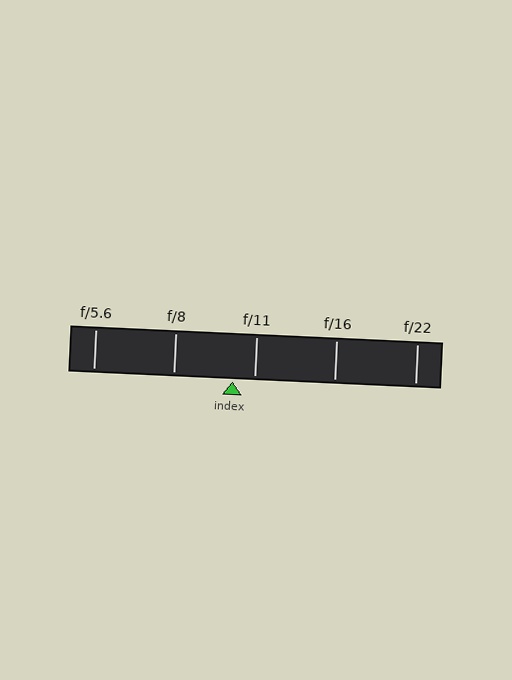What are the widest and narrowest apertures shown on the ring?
The widest aperture shown is f/5.6 and the narrowest is f/22.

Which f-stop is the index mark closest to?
The index mark is closest to f/11.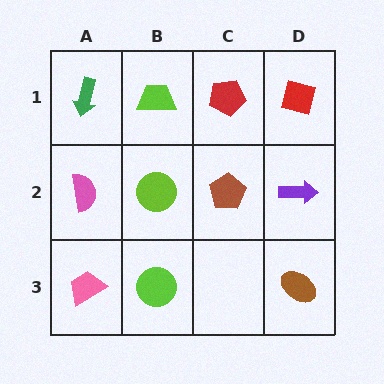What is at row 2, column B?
A lime circle.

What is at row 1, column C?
A red pentagon.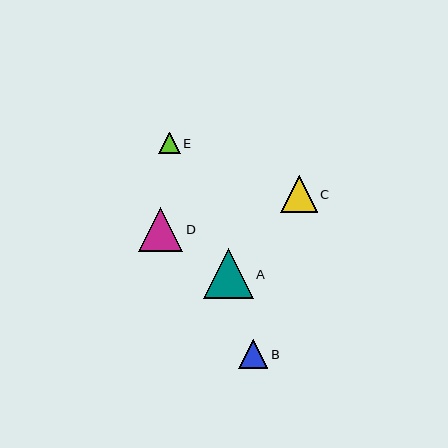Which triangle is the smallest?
Triangle E is the smallest with a size of approximately 22 pixels.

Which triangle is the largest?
Triangle A is the largest with a size of approximately 50 pixels.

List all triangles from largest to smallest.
From largest to smallest: A, D, C, B, E.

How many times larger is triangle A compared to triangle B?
Triangle A is approximately 1.7 times the size of triangle B.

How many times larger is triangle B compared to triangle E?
Triangle B is approximately 1.3 times the size of triangle E.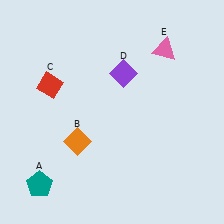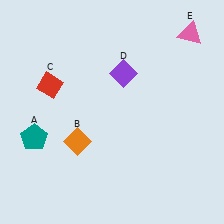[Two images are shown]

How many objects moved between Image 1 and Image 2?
2 objects moved between the two images.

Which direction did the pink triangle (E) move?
The pink triangle (E) moved right.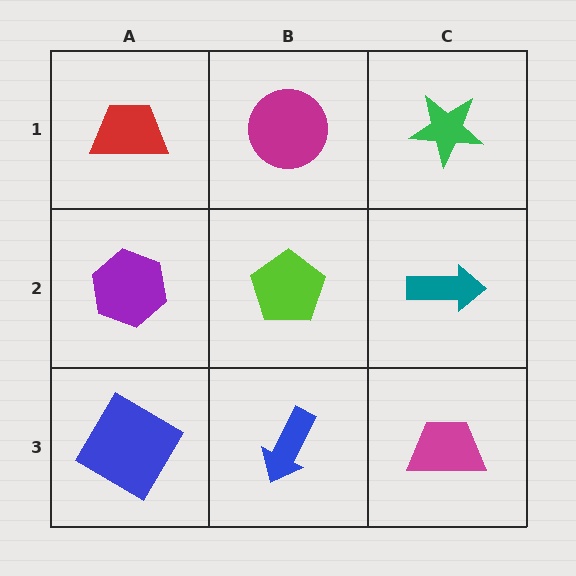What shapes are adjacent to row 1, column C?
A teal arrow (row 2, column C), a magenta circle (row 1, column B).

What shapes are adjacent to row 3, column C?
A teal arrow (row 2, column C), a blue arrow (row 3, column B).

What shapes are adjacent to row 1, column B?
A lime pentagon (row 2, column B), a red trapezoid (row 1, column A), a green star (row 1, column C).